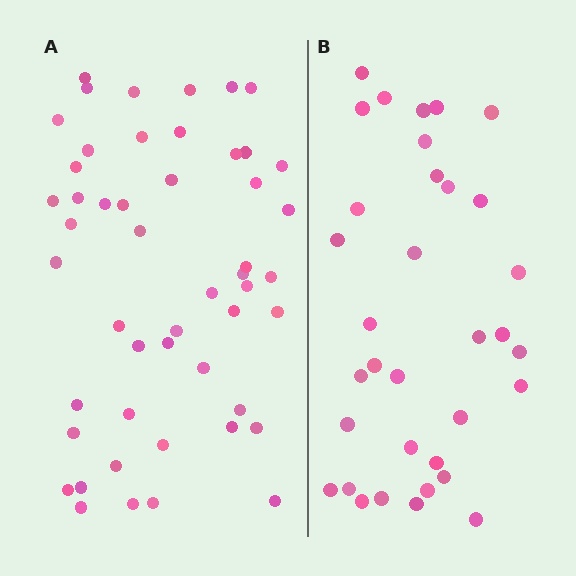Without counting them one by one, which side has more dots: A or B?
Region A (the left region) has more dots.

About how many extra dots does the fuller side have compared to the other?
Region A has approximately 15 more dots than region B.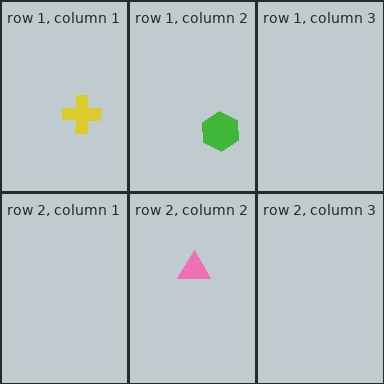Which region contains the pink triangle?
The row 2, column 2 region.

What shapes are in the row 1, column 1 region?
The yellow cross.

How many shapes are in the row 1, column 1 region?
1.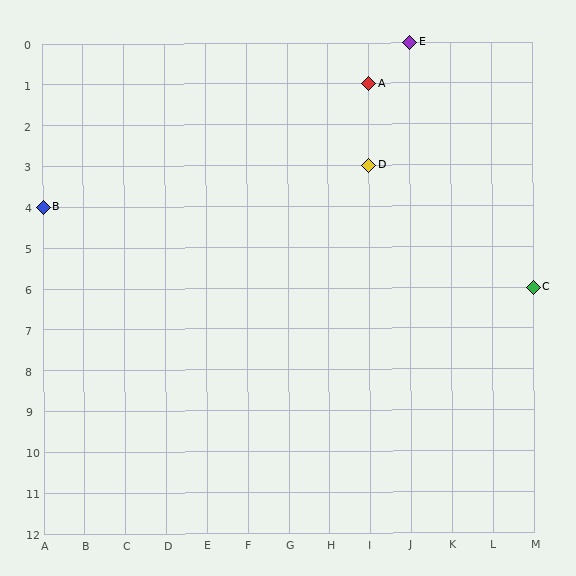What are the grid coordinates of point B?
Point B is at grid coordinates (A, 4).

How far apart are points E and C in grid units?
Points E and C are 3 columns and 6 rows apart (about 6.7 grid units diagonally).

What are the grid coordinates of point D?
Point D is at grid coordinates (I, 3).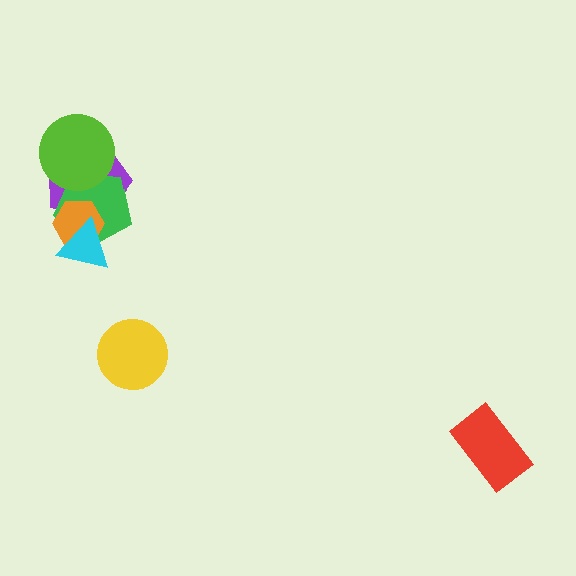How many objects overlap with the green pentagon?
4 objects overlap with the green pentagon.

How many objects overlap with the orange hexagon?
3 objects overlap with the orange hexagon.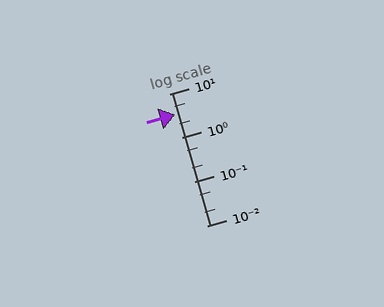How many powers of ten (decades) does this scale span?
The scale spans 3 decades, from 0.01 to 10.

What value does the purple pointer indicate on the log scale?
The pointer indicates approximately 3.4.